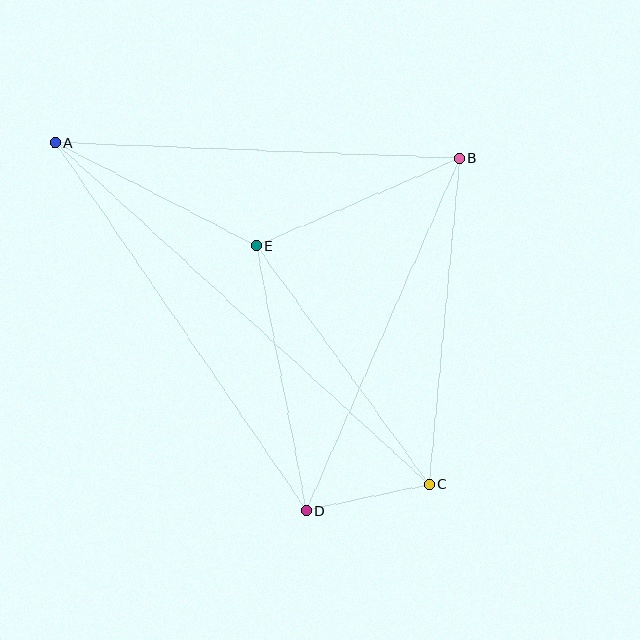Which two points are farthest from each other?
Points A and C are farthest from each other.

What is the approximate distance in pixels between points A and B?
The distance between A and B is approximately 405 pixels.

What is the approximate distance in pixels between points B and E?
The distance between B and E is approximately 221 pixels.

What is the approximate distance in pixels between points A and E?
The distance between A and E is approximately 226 pixels.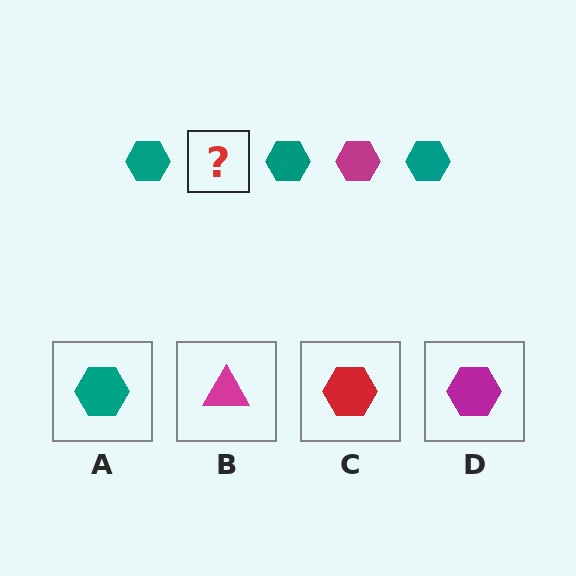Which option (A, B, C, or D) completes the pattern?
D.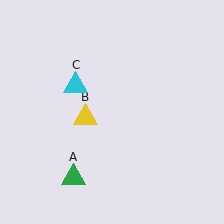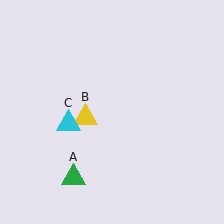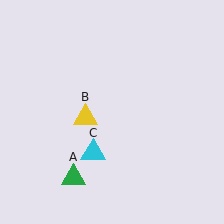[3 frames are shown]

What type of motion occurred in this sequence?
The cyan triangle (object C) rotated counterclockwise around the center of the scene.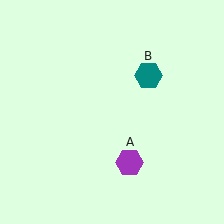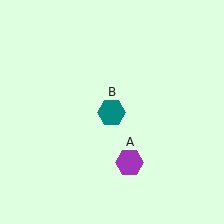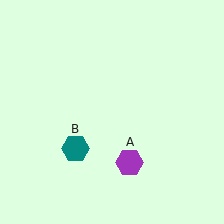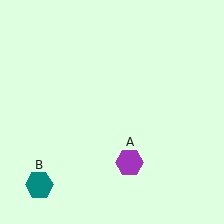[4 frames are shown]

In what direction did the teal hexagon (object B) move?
The teal hexagon (object B) moved down and to the left.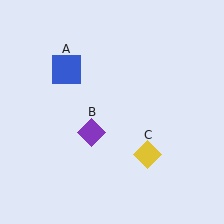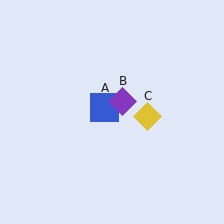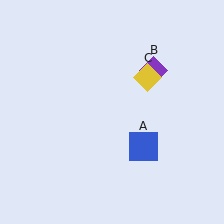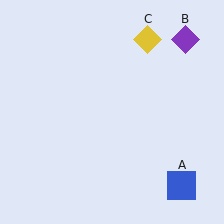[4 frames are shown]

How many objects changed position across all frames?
3 objects changed position: blue square (object A), purple diamond (object B), yellow diamond (object C).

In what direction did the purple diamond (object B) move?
The purple diamond (object B) moved up and to the right.